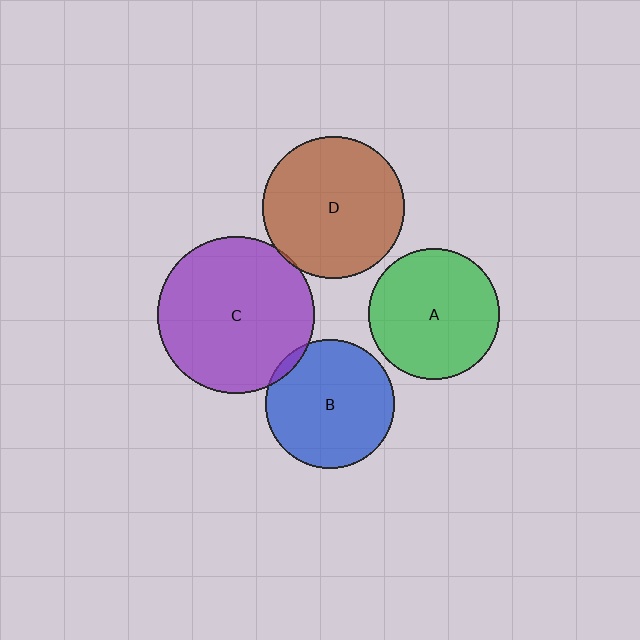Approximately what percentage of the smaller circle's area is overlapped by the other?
Approximately 5%.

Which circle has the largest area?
Circle C (purple).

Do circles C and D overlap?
Yes.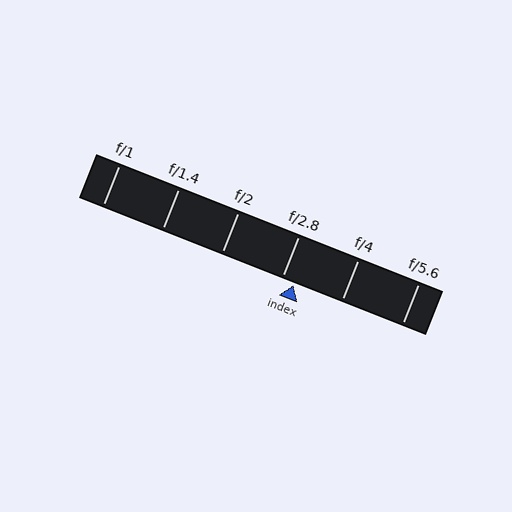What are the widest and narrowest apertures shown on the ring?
The widest aperture shown is f/1 and the narrowest is f/5.6.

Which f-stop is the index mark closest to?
The index mark is closest to f/2.8.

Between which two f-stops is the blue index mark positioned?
The index mark is between f/2.8 and f/4.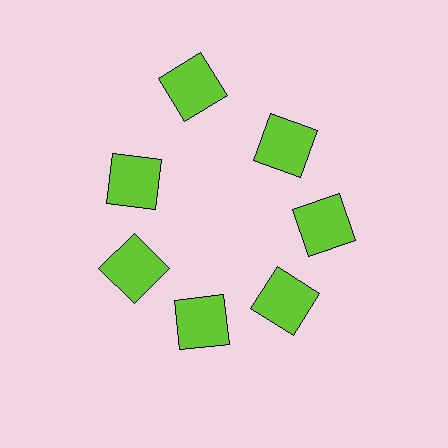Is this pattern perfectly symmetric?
No. The 7 lime squares are arranged in a ring, but one element near the 12 o'clock position is pushed outward from the center, breaking the 7-fold rotational symmetry.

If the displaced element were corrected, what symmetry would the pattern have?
It would have 7-fold rotational symmetry — the pattern would map onto itself every 51 degrees.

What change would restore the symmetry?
The symmetry would be restored by moving it inward, back onto the ring so that all 7 squares sit at equal angles and equal distance from the center.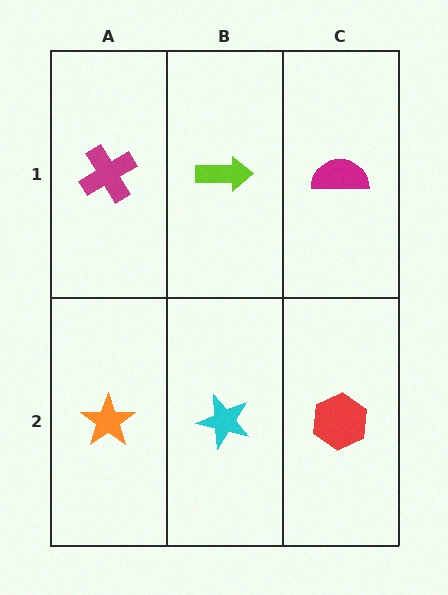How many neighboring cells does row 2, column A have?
2.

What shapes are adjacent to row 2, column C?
A magenta semicircle (row 1, column C), a cyan star (row 2, column B).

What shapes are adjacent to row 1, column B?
A cyan star (row 2, column B), a magenta cross (row 1, column A), a magenta semicircle (row 1, column C).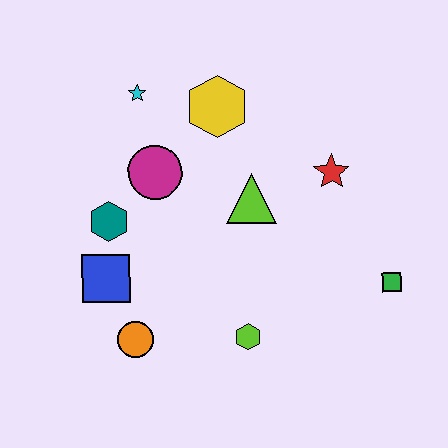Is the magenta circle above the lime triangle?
Yes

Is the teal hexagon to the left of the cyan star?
Yes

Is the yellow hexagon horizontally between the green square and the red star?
No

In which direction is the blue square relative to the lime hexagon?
The blue square is to the left of the lime hexagon.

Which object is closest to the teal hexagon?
The blue square is closest to the teal hexagon.